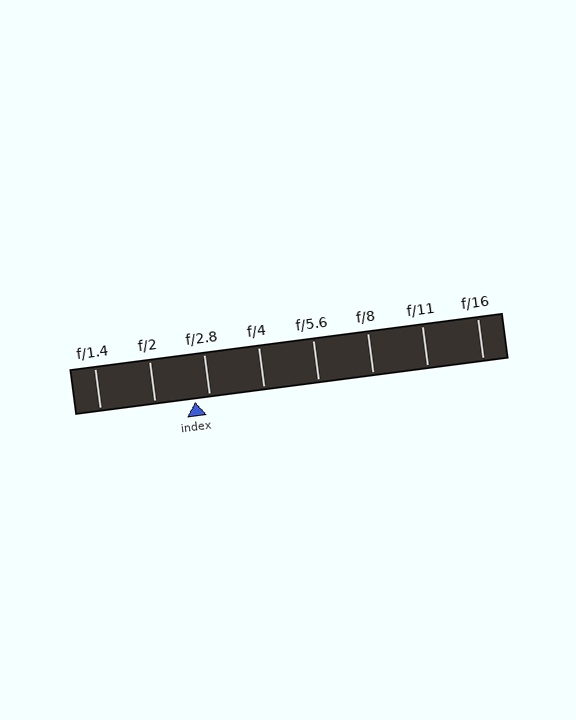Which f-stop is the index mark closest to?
The index mark is closest to f/2.8.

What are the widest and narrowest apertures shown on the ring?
The widest aperture shown is f/1.4 and the narrowest is f/16.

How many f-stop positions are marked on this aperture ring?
There are 8 f-stop positions marked.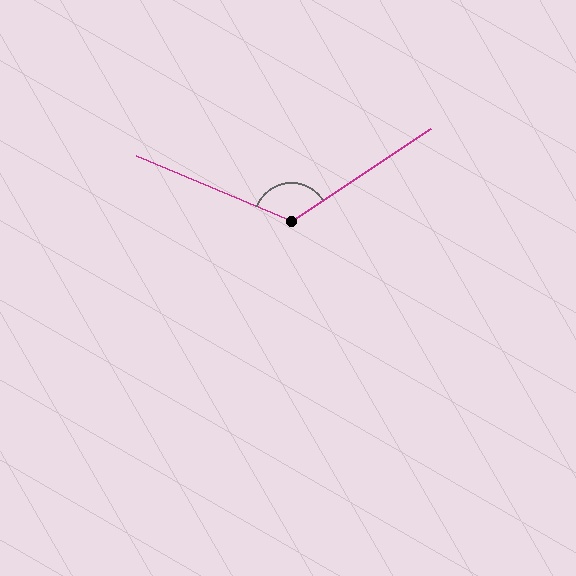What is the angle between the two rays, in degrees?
Approximately 124 degrees.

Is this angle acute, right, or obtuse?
It is obtuse.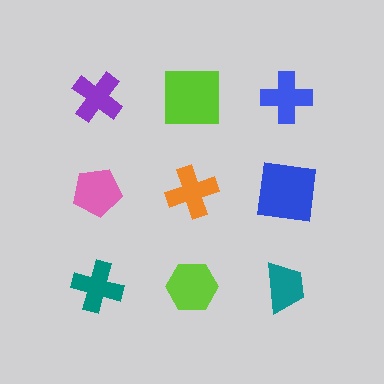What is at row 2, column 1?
A pink pentagon.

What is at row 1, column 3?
A blue cross.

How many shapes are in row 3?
3 shapes.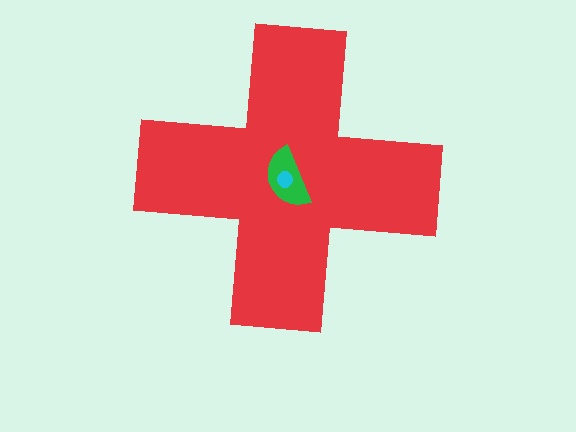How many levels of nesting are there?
3.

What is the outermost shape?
The red cross.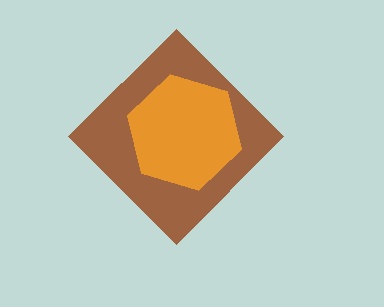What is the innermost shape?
The orange hexagon.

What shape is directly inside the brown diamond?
The orange hexagon.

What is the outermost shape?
The brown diamond.